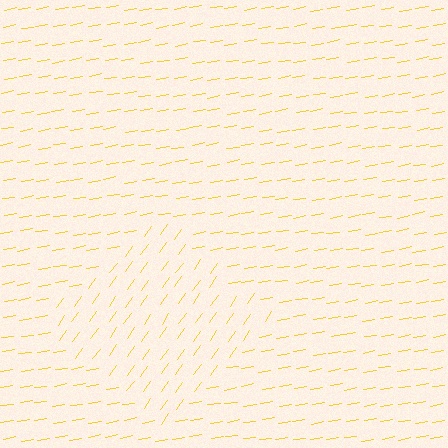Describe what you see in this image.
The image is filled with small yellow line segments. A diamond region in the image has lines oriented differently from the surrounding lines, creating a visible texture boundary.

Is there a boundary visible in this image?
Yes, there is a texture boundary formed by a change in line orientation.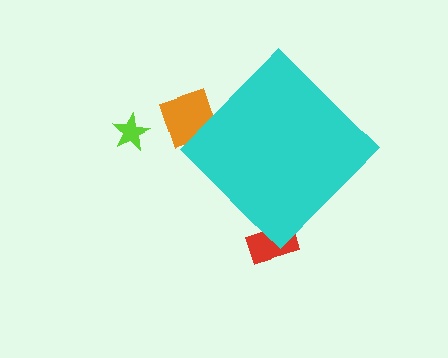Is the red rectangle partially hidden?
Yes, the red rectangle is partially hidden behind the cyan diamond.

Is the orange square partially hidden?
Yes, the orange square is partially hidden behind the cyan diamond.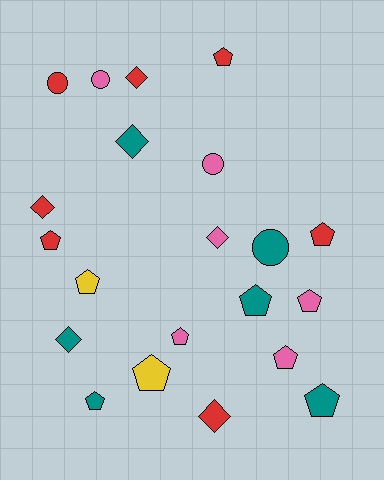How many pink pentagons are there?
There are 3 pink pentagons.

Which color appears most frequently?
Red, with 7 objects.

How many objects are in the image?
There are 21 objects.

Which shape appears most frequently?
Pentagon, with 11 objects.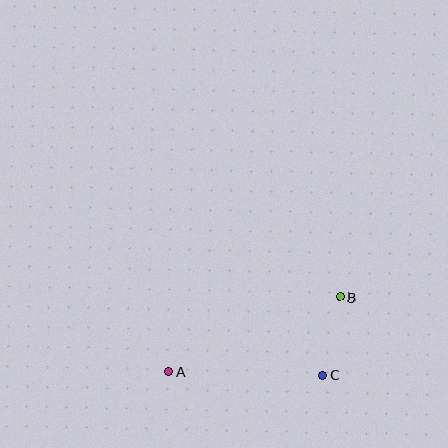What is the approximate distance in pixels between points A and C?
The distance between A and C is approximately 154 pixels.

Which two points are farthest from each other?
Points A and B are farthest from each other.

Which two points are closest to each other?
Points B and C are closest to each other.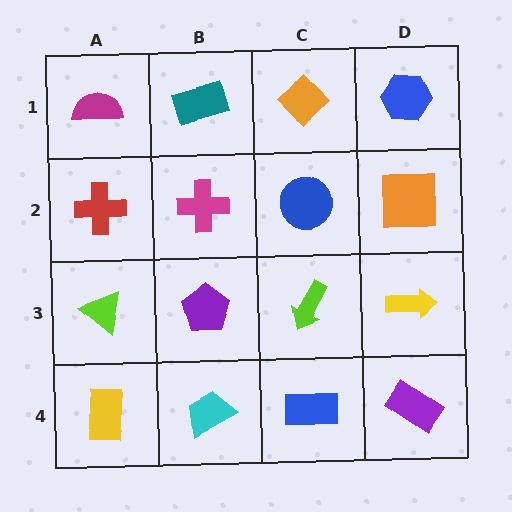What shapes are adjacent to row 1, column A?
A red cross (row 2, column A), a teal rectangle (row 1, column B).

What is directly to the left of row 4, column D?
A blue rectangle.